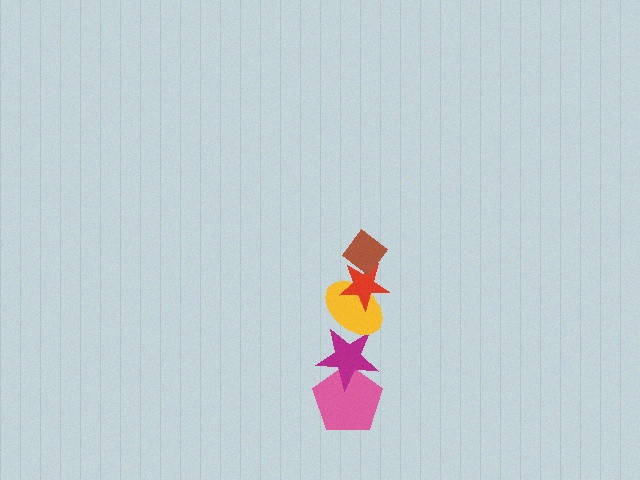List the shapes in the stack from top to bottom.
From top to bottom: the brown diamond, the red star, the yellow ellipse, the magenta star, the pink pentagon.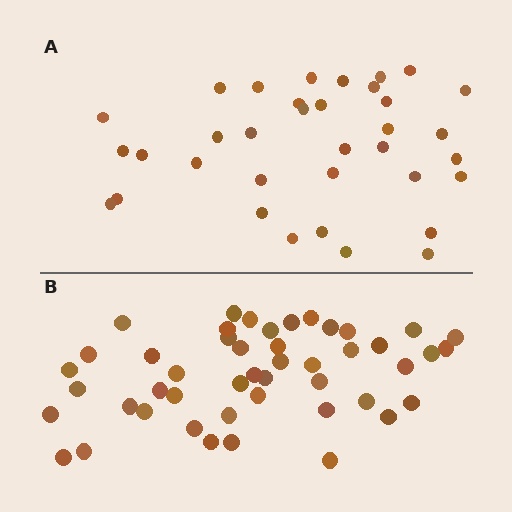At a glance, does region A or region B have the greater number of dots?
Region B (the bottom region) has more dots.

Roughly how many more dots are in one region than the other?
Region B has roughly 12 or so more dots than region A.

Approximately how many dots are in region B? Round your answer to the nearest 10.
About 50 dots. (The exact count is 47, which rounds to 50.)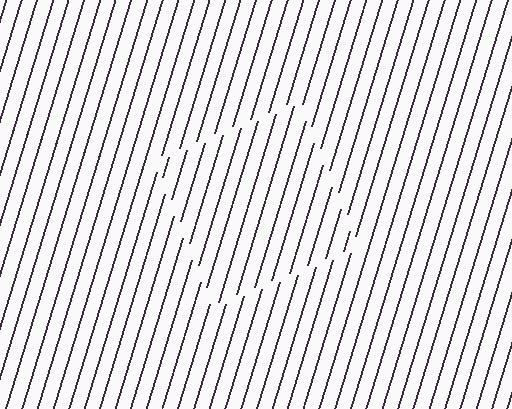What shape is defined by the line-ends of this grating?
An illusory square. The interior of the shape contains the same grating, shifted by half a period — the contour is defined by the phase discontinuity where line-ends from the inner and outer gratings abut.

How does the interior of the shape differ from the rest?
The interior of the shape contains the same grating, shifted by half a period — the contour is defined by the phase discontinuity where line-ends from the inner and outer gratings abut.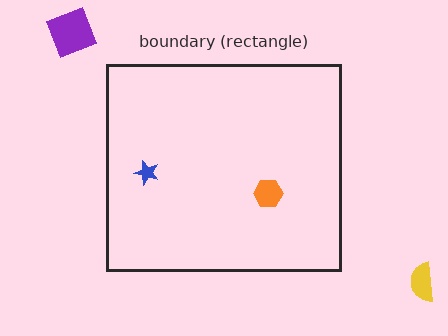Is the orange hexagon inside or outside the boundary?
Inside.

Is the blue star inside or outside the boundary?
Inside.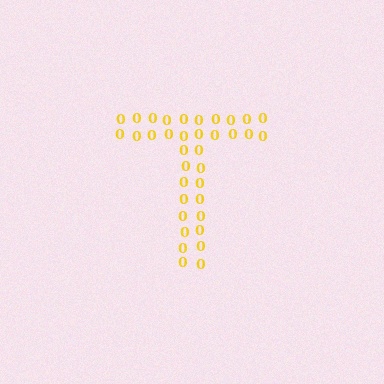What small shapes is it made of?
It is made of small digit 0's.